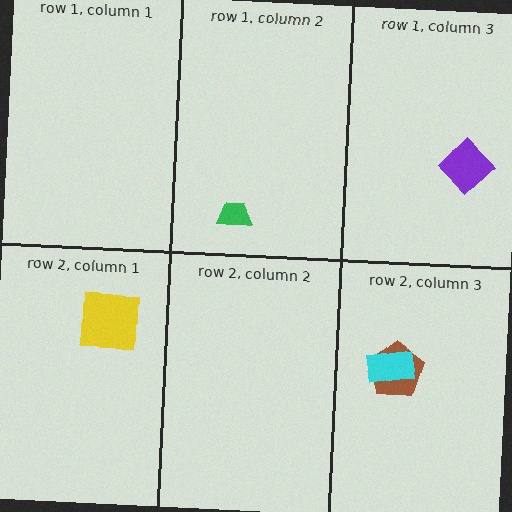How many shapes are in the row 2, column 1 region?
1.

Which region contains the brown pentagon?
The row 2, column 3 region.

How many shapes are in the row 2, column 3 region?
2.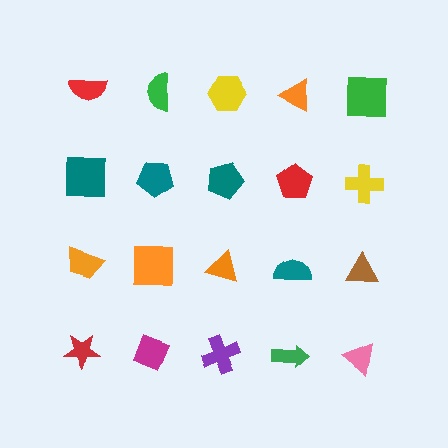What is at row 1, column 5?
A green square.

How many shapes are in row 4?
5 shapes.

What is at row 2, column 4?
A red pentagon.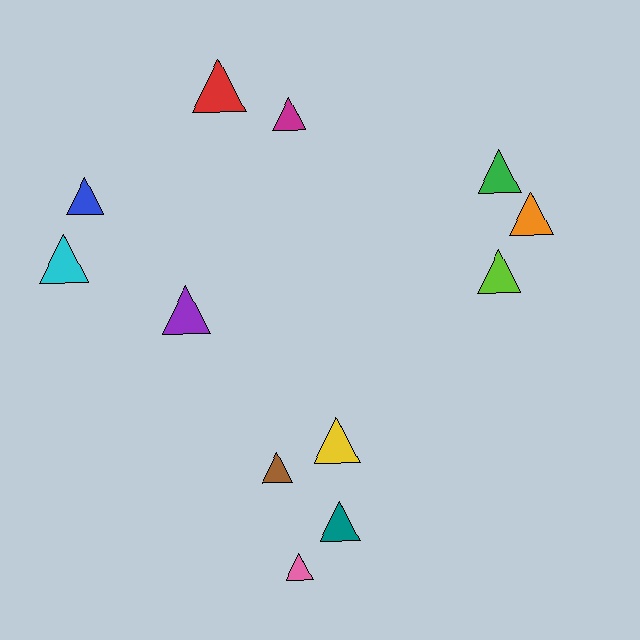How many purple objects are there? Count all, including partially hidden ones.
There is 1 purple object.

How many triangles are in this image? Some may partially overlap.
There are 12 triangles.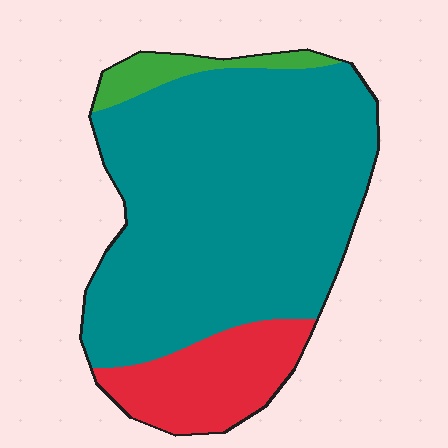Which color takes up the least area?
Green, at roughly 5%.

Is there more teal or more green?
Teal.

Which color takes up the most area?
Teal, at roughly 75%.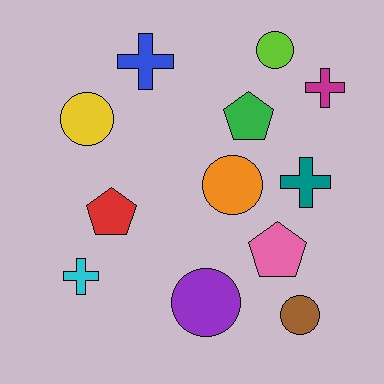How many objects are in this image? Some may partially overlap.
There are 12 objects.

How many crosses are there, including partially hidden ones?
There are 4 crosses.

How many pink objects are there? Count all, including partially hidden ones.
There is 1 pink object.